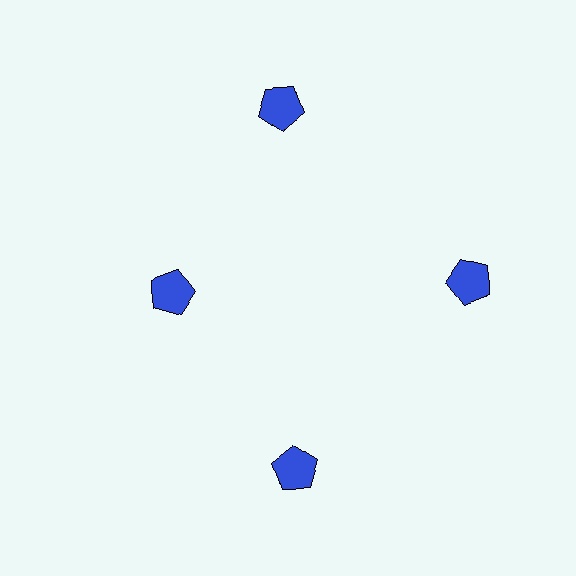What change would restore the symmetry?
The symmetry would be restored by moving it outward, back onto the ring so that all 4 pentagons sit at equal angles and equal distance from the center.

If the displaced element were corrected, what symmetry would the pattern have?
It would have 4-fold rotational symmetry — the pattern would map onto itself every 90 degrees.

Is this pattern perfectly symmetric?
No. The 4 blue pentagons are arranged in a ring, but one element near the 9 o'clock position is pulled inward toward the center, breaking the 4-fold rotational symmetry.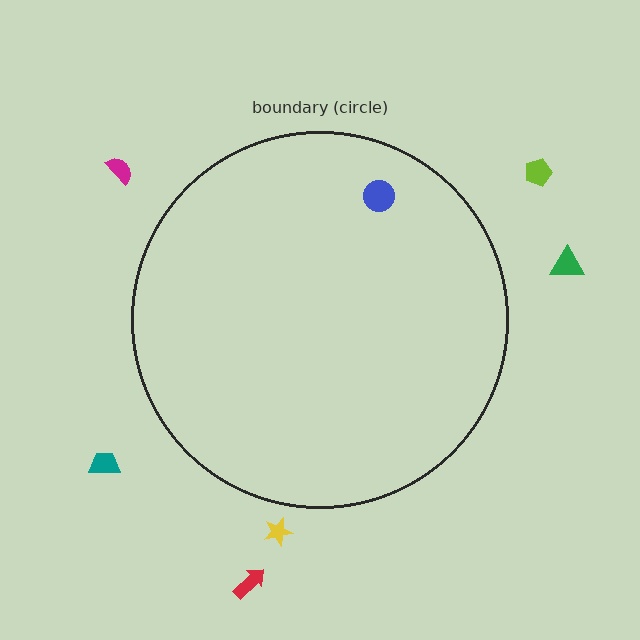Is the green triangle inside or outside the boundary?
Outside.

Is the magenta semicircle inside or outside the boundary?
Outside.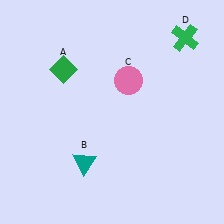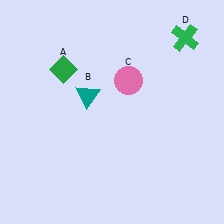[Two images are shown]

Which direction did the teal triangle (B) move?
The teal triangle (B) moved up.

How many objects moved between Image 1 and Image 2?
1 object moved between the two images.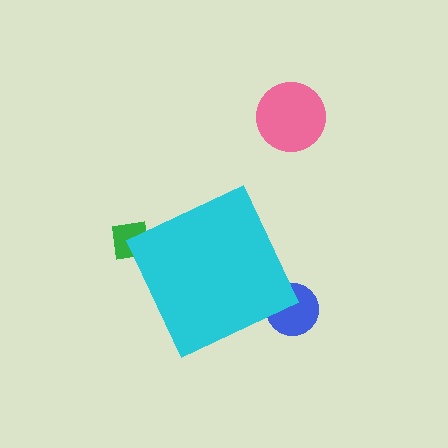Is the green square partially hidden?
Yes, the green square is partially hidden behind the cyan diamond.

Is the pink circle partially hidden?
No, the pink circle is fully visible.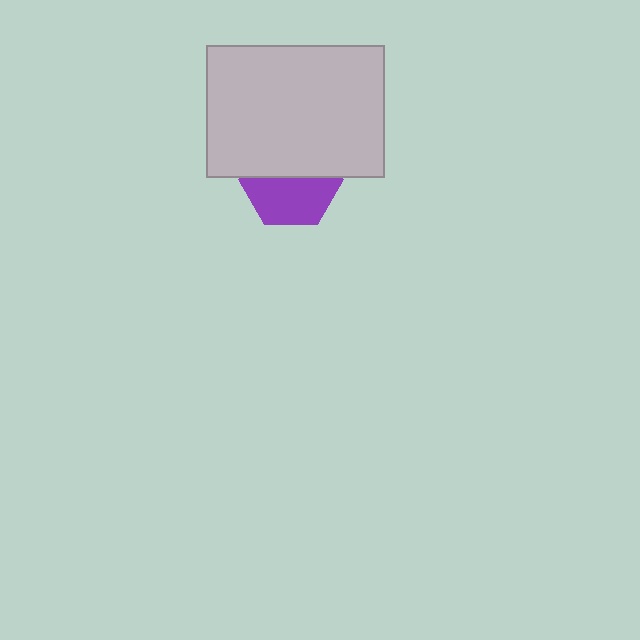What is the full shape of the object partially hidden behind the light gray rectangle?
The partially hidden object is a purple hexagon.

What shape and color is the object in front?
The object in front is a light gray rectangle.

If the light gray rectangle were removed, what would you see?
You would see the complete purple hexagon.